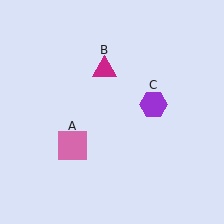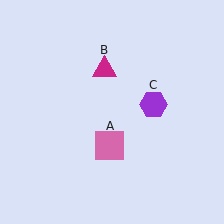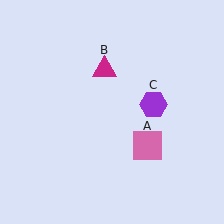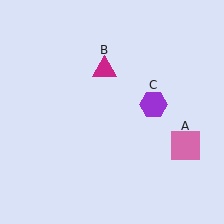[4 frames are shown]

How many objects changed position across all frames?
1 object changed position: pink square (object A).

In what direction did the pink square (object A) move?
The pink square (object A) moved right.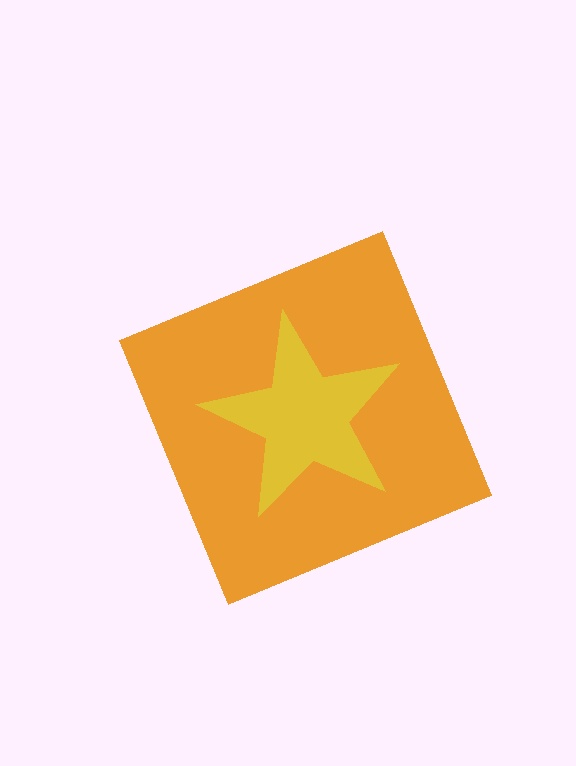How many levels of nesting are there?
2.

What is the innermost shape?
The yellow star.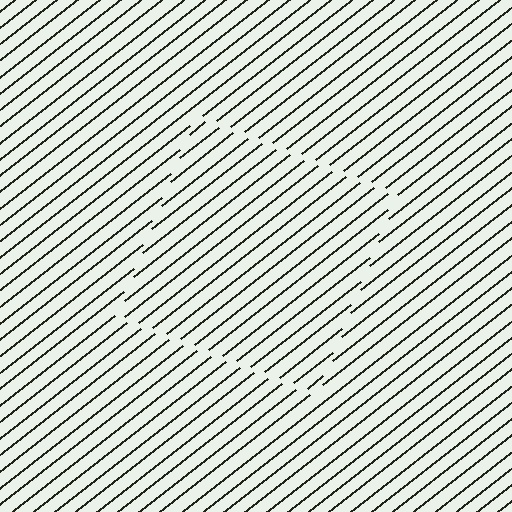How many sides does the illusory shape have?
4 sides — the line-ends trace a square.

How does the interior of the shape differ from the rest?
The interior of the shape contains the same grating, shifted by half a period — the contour is defined by the phase discontinuity where line-ends from the inner and outer gratings abut.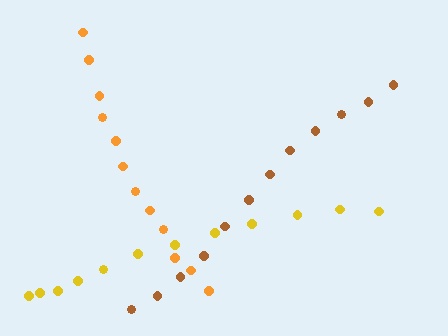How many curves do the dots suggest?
There are 3 distinct paths.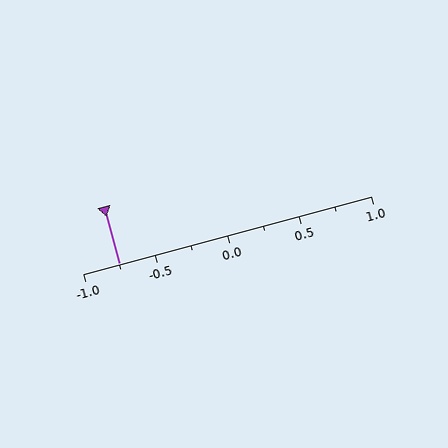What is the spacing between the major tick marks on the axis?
The major ticks are spaced 0.5 apart.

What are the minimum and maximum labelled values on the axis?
The axis runs from -1.0 to 1.0.